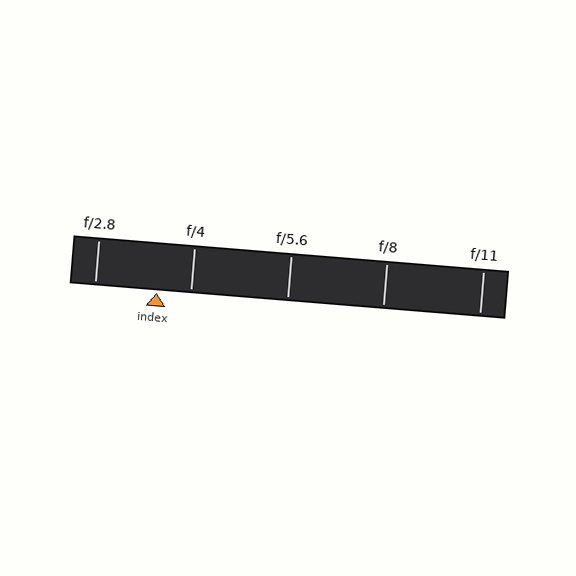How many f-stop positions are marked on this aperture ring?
There are 5 f-stop positions marked.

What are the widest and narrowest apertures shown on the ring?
The widest aperture shown is f/2.8 and the narrowest is f/11.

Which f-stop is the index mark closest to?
The index mark is closest to f/4.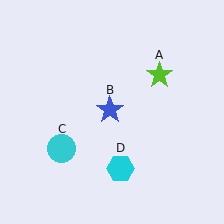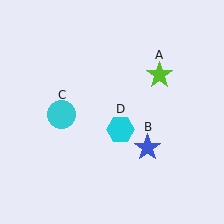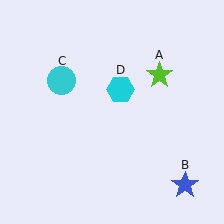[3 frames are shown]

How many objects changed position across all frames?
3 objects changed position: blue star (object B), cyan circle (object C), cyan hexagon (object D).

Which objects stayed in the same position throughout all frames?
Lime star (object A) remained stationary.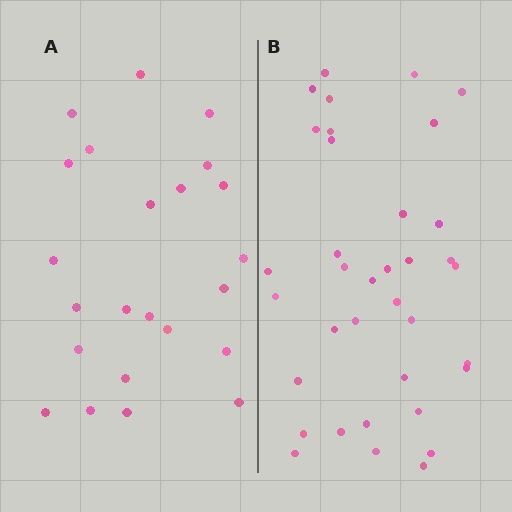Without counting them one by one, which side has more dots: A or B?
Region B (the right region) has more dots.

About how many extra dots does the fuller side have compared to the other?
Region B has approximately 15 more dots than region A.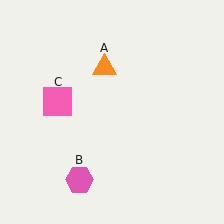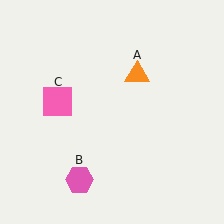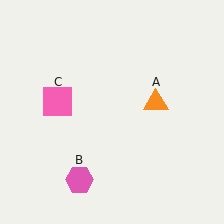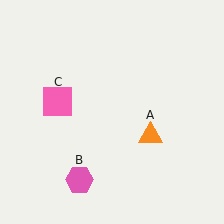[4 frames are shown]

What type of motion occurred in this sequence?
The orange triangle (object A) rotated clockwise around the center of the scene.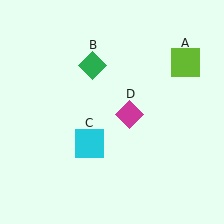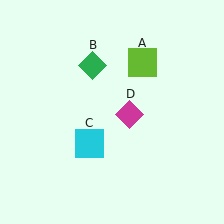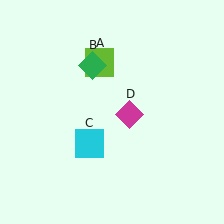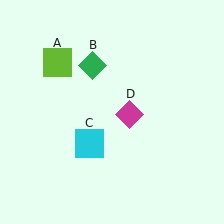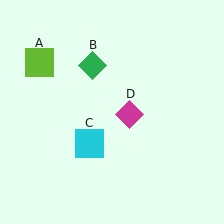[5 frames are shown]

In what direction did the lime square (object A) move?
The lime square (object A) moved left.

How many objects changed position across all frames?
1 object changed position: lime square (object A).